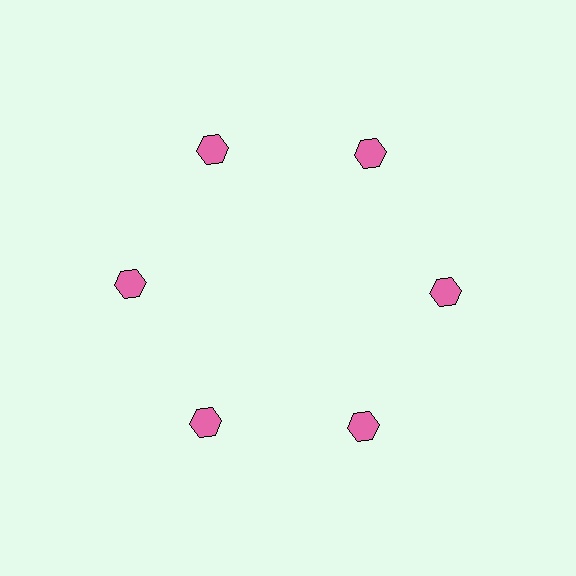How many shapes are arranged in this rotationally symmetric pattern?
There are 6 shapes, arranged in 6 groups of 1.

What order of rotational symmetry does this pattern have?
This pattern has 6-fold rotational symmetry.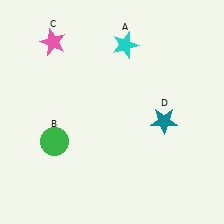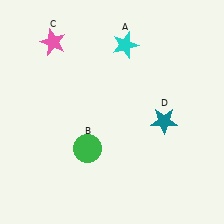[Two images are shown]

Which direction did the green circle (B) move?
The green circle (B) moved right.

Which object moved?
The green circle (B) moved right.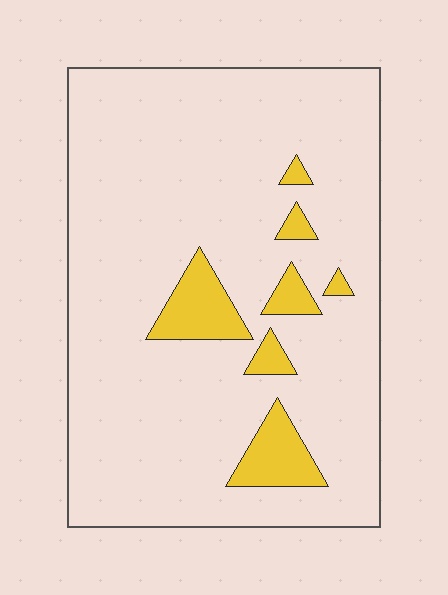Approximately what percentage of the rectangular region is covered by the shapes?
Approximately 10%.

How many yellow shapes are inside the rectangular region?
7.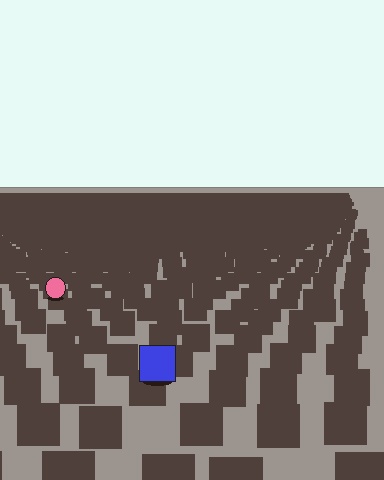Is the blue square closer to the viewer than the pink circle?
Yes. The blue square is closer — you can tell from the texture gradient: the ground texture is coarser near it.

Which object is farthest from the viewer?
The pink circle is farthest from the viewer. It appears smaller and the ground texture around it is denser.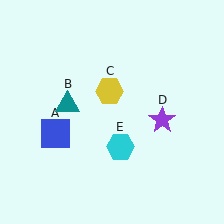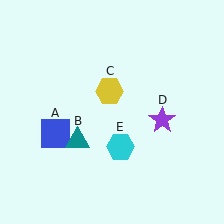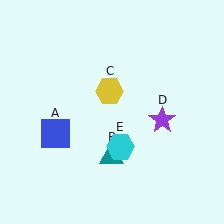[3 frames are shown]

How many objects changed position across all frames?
1 object changed position: teal triangle (object B).